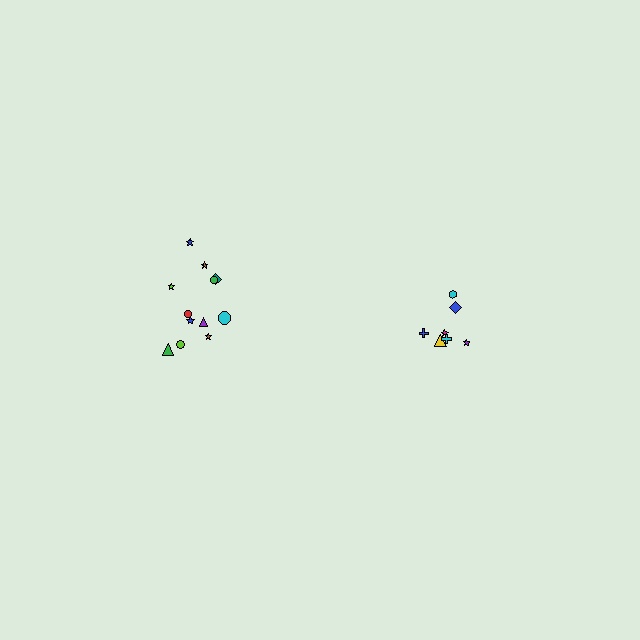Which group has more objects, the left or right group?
The left group.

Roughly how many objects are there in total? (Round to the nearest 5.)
Roughly 20 objects in total.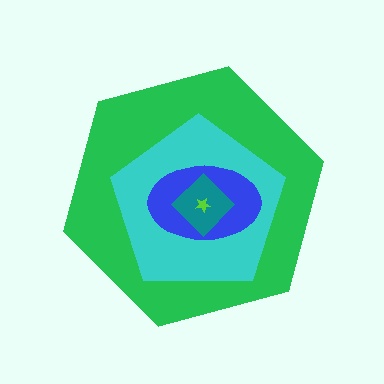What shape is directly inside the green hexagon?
The cyan pentagon.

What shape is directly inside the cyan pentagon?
The blue ellipse.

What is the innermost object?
The lime star.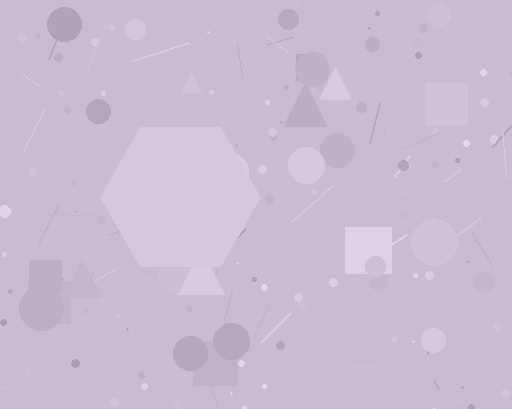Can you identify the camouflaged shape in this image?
The camouflaged shape is a hexagon.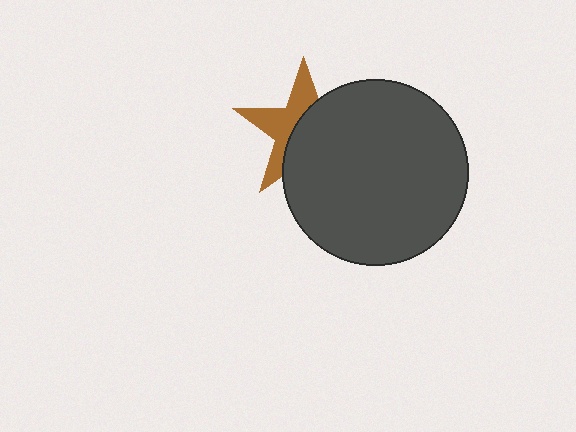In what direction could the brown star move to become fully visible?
The brown star could move left. That would shift it out from behind the dark gray circle entirely.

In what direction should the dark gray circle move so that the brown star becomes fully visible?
The dark gray circle should move right. That is the shortest direction to clear the overlap and leave the brown star fully visible.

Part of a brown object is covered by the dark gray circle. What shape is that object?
It is a star.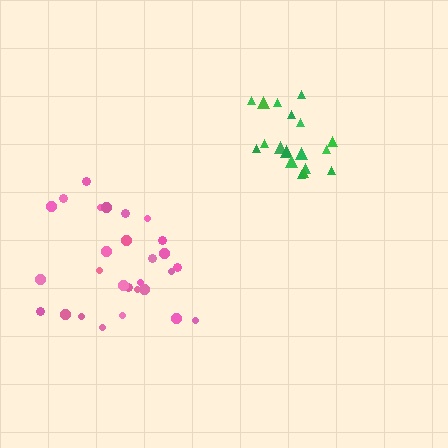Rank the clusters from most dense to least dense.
green, pink.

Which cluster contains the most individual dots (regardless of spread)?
Pink (28).